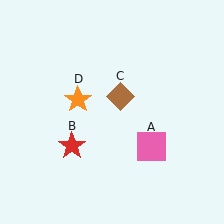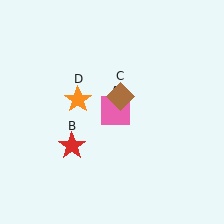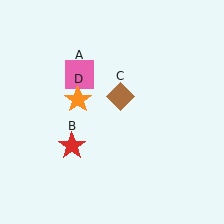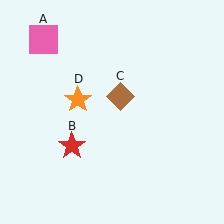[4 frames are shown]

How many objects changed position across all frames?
1 object changed position: pink square (object A).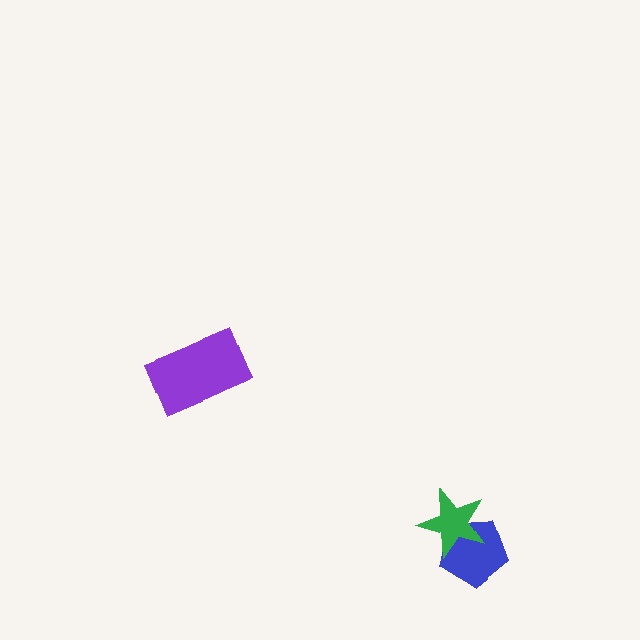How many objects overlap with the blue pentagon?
1 object overlaps with the blue pentagon.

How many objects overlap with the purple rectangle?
0 objects overlap with the purple rectangle.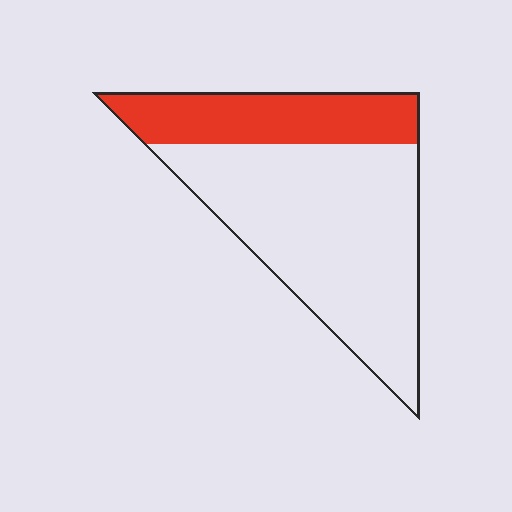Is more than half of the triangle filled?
No.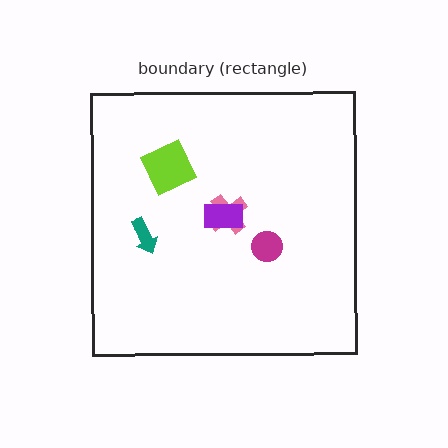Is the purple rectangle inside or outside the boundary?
Inside.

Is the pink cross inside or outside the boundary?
Inside.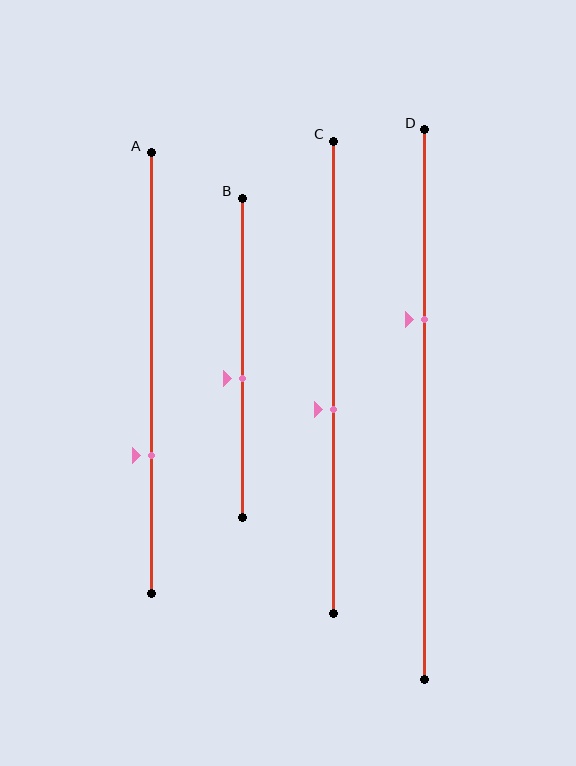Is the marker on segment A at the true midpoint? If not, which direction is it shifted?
No, the marker on segment A is shifted downward by about 19% of the segment length.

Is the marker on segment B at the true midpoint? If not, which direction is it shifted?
No, the marker on segment B is shifted downward by about 7% of the segment length.